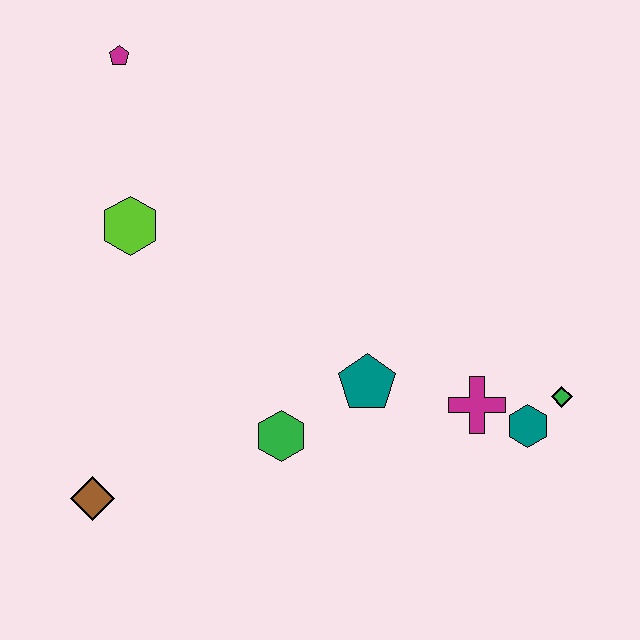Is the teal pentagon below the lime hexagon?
Yes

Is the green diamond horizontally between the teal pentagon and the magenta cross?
No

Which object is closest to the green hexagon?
The teal pentagon is closest to the green hexagon.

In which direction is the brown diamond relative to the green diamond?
The brown diamond is to the left of the green diamond.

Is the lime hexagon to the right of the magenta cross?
No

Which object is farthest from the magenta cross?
The magenta pentagon is farthest from the magenta cross.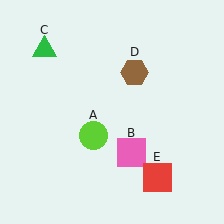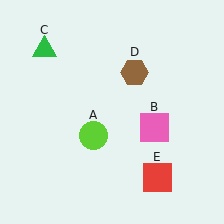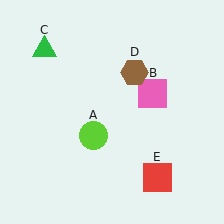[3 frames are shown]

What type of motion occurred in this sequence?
The pink square (object B) rotated counterclockwise around the center of the scene.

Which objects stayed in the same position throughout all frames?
Lime circle (object A) and green triangle (object C) and brown hexagon (object D) and red square (object E) remained stationary.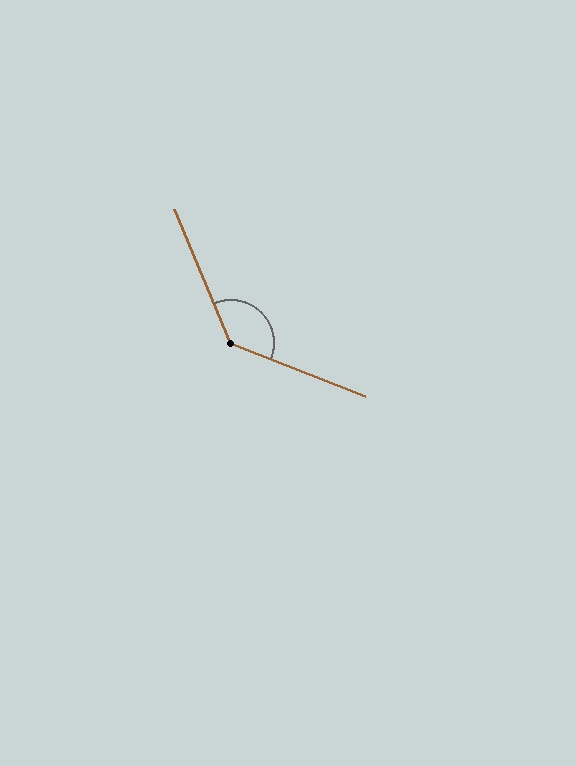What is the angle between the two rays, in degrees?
Approximately 134 degrees.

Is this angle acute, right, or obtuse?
It is obtuse.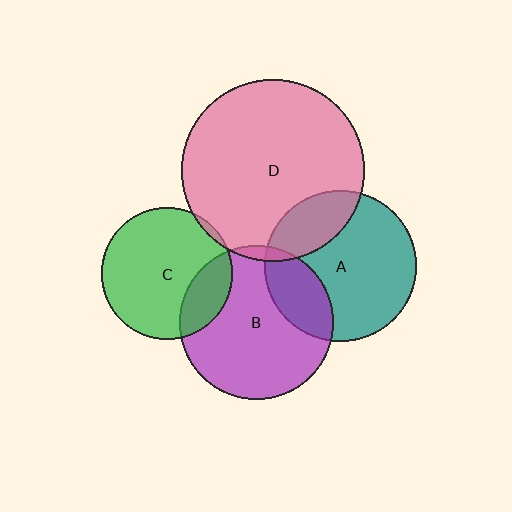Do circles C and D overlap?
Yes.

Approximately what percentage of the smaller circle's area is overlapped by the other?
Approximately 5%.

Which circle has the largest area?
Circle D (pink).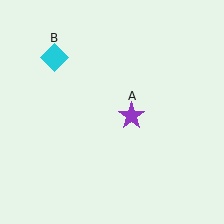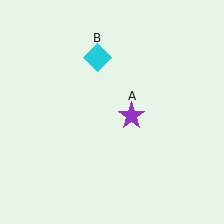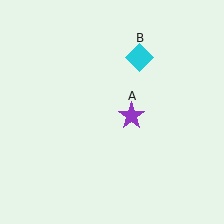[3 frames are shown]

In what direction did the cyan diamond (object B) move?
The cyan diamond (object B) moved right.